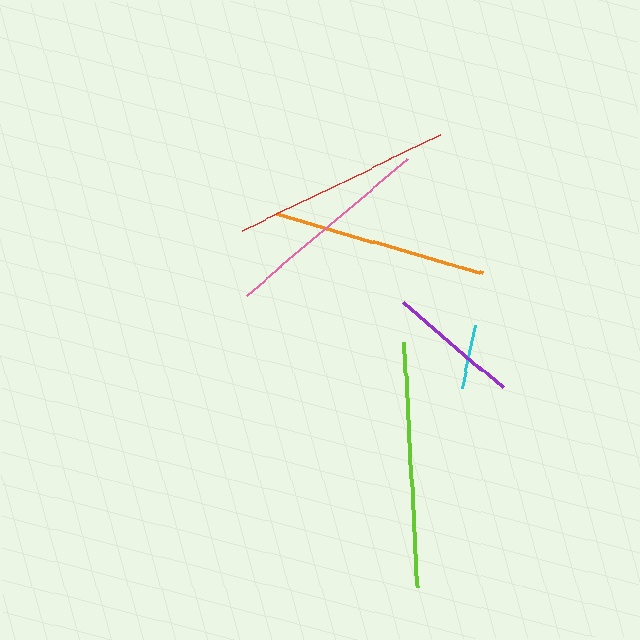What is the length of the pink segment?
The pink segment is approximately 211 pixels long.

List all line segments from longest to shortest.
From longest to shortest: lime, red, orange, pink, purple, cyan.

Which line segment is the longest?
The lime line is the longest at approximately 246 pixels.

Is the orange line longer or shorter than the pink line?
The orange line is longer than the pink line.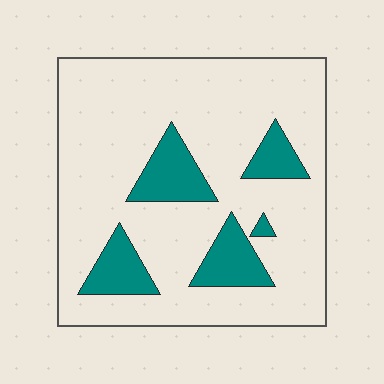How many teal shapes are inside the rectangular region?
5.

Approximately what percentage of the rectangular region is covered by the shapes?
Approximately 20%.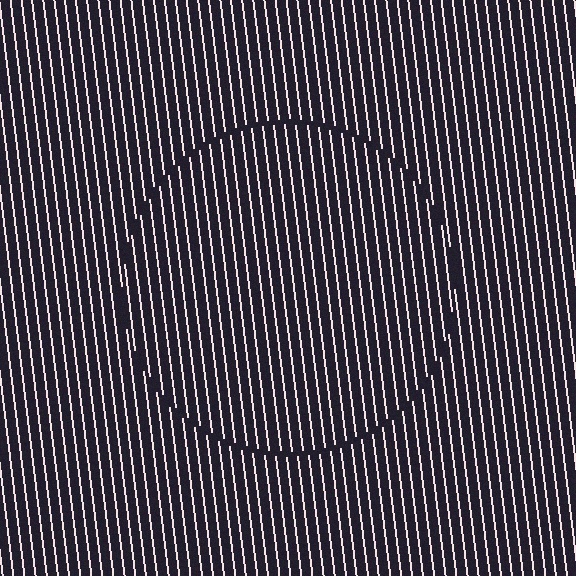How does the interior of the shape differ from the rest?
The interior of the shape contains the same grating, shifted by half a period — the contour is defined by the phase discontinuity where line-ends from the inner and outer gratings abut.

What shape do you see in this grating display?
An illusory circle. The interior of the shape contains the same grating, shifted by half a period — the contour is defined by the phase discontinuity where line-ends from the inner and outer gratings abut.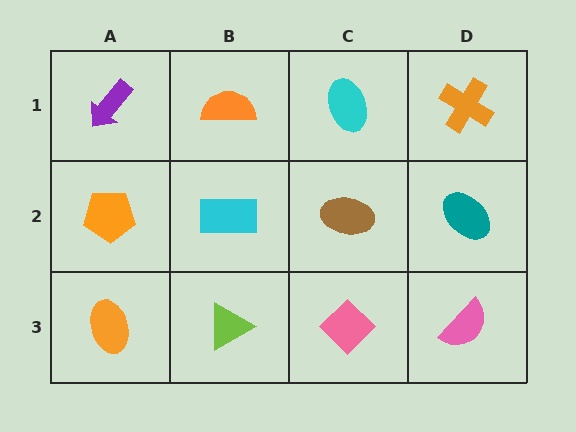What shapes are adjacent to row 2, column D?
An orange cross (row 1, column D), a pink semicircle (row 3, column D), a brown ellipse (row 2, column C).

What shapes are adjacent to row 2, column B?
An orange semicircle (row 1, column B), a lime triangle (row 3, column B), an orange pentagon (row 2, column A), a brown ellipse (row 2, column C).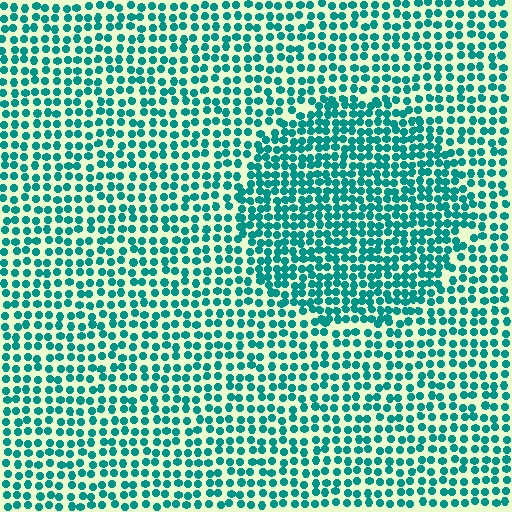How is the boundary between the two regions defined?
The boundary is defined by a change in element density (approximately 1.6x ratio). All elements are the same color, size, and shape.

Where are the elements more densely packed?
The elements are more densely packed inside the circle boundary.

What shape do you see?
I see a circle.